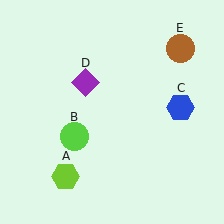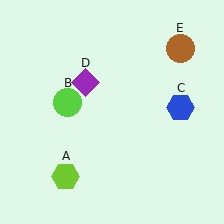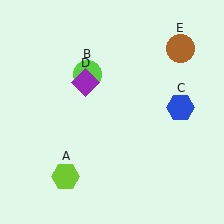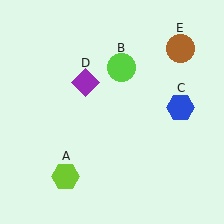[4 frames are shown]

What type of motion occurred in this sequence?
The lime circle (object B) rotated clockwise around the center of the scene.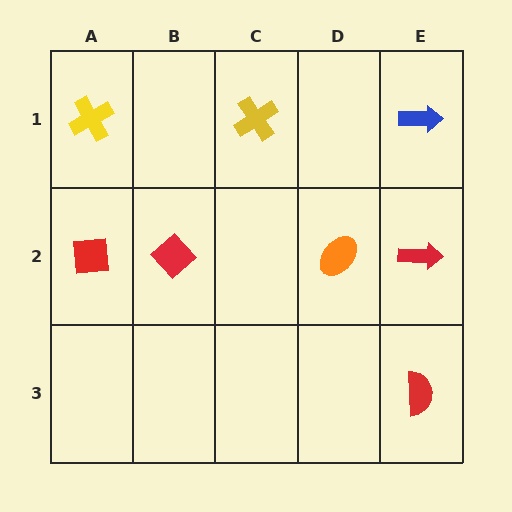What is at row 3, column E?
A red semicircle.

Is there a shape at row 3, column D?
No, that cell is empty.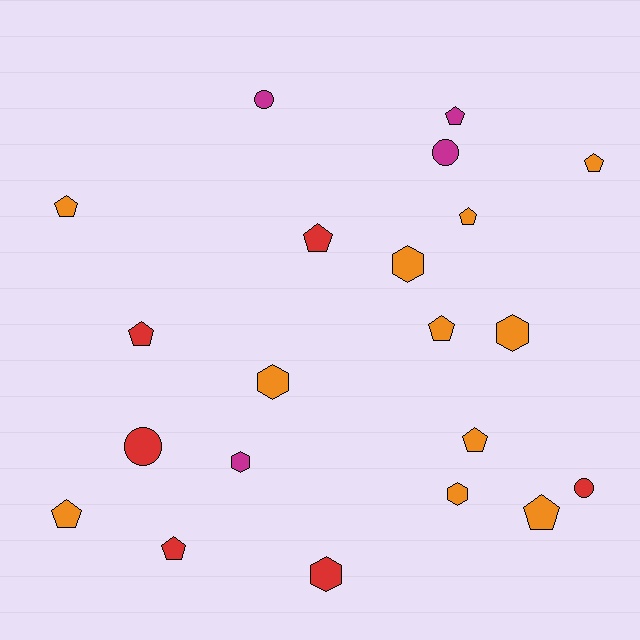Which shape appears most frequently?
Pentagon, with 11 objects.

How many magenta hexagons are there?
There is 1 magenta hexagon.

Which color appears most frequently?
Orange, with 11 objects.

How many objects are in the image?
There are 21 objects.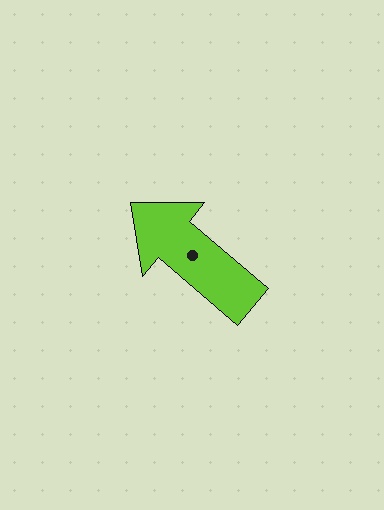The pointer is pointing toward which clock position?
Roughly 10 o'clock.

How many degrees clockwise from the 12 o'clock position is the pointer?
Approximately 310 degrees.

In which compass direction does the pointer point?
Northwest.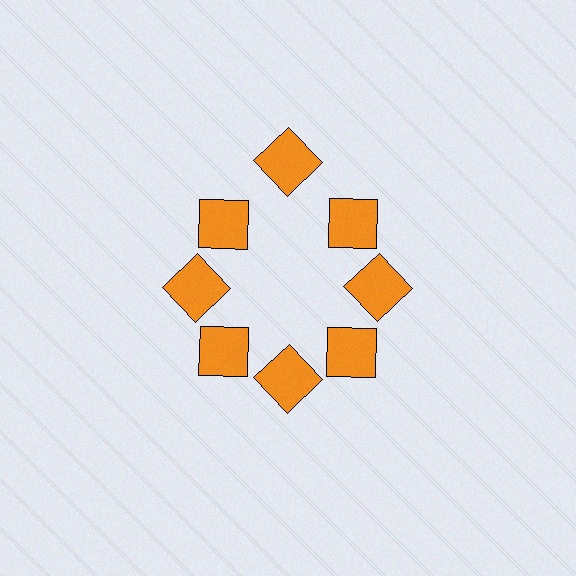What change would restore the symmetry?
The symmetry would be restored by moving it inward, back onto the ring so that all 8 squares sit at equal angles and equal distance from the center.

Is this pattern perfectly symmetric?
No. The 8 orange squares are arranged in a ring, but one element near the 12 o'clock position is pushed outward from the center, breaking the 8-fold rotational symmetry.